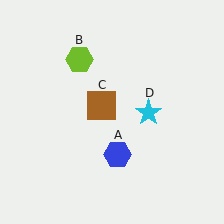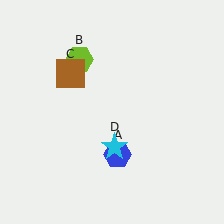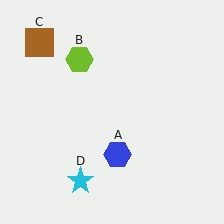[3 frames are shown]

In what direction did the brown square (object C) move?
The brown square (object C) moved up and to the left.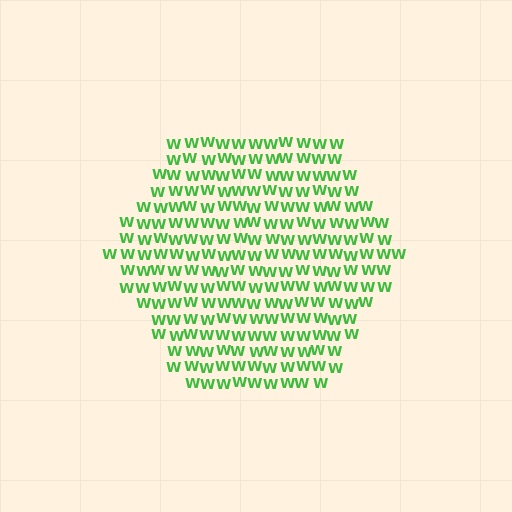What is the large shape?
The large shape is a hexagon.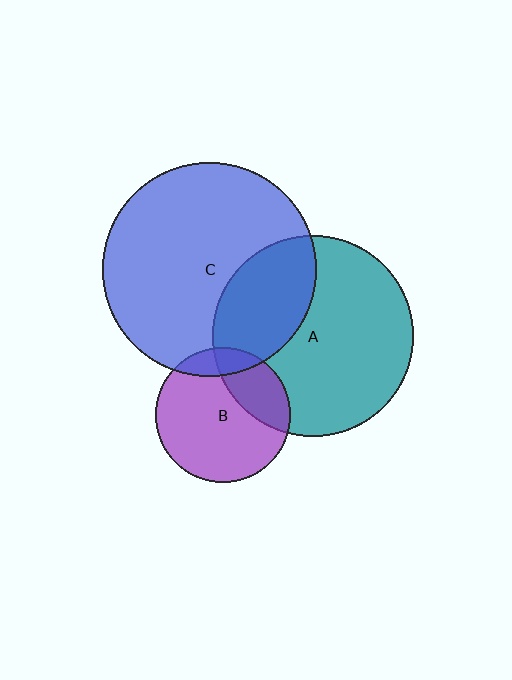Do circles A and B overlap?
Yes.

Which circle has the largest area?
Circle C (blue).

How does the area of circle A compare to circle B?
Approximately 2.2 times.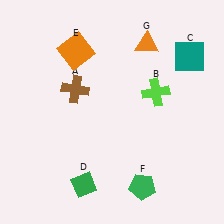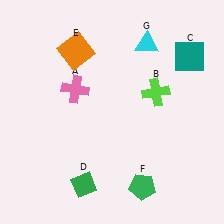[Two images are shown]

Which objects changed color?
A changed from brown to pink. G changed from orange to cyan.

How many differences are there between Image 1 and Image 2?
There are 2 differences between the two images.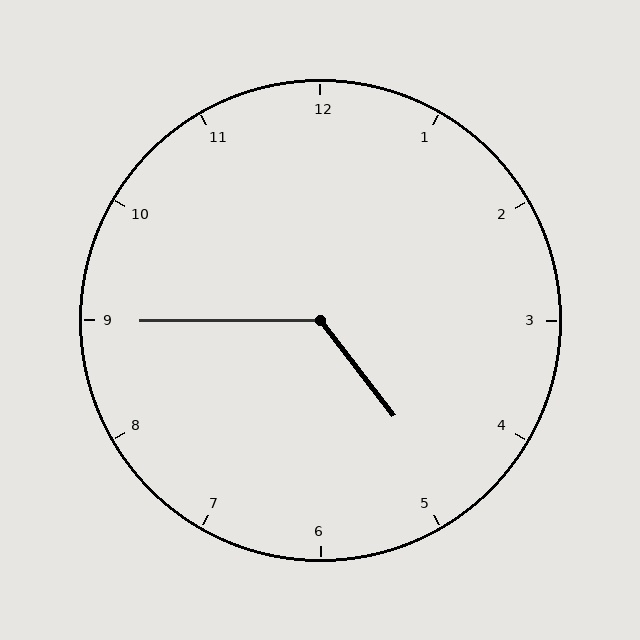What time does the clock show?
4:45.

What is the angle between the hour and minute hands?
Approximately 128 degrees.